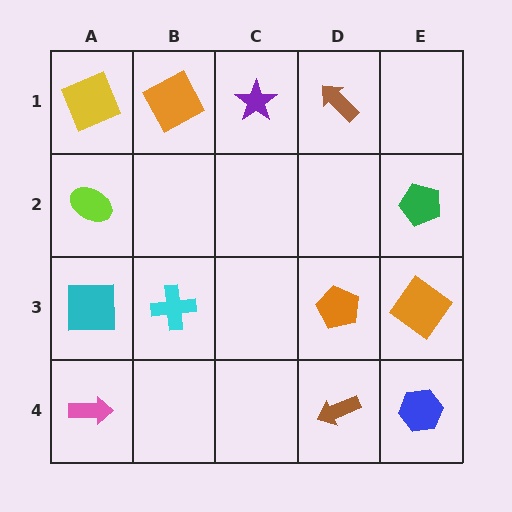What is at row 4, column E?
A blue hexagon.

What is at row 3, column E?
An orange diamond.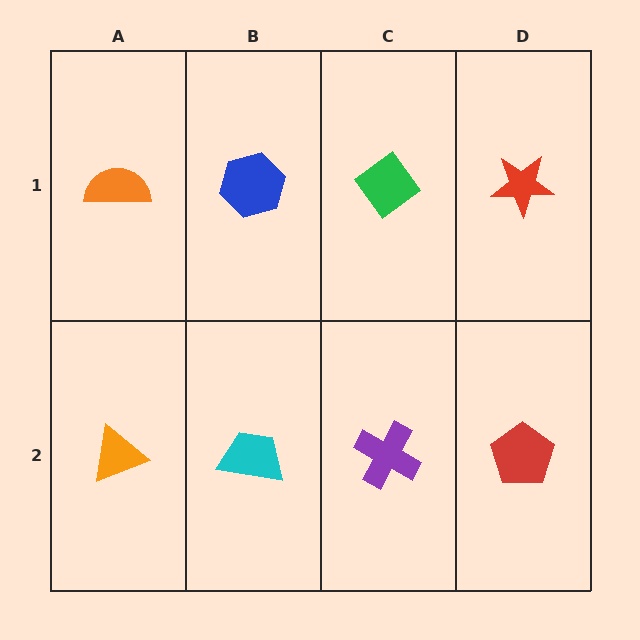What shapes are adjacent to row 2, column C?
A green diamond (row 1, column C), a cyan trapezoid (row 2, column B), a red pentagon (row 2, column D).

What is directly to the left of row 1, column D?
A green diamond.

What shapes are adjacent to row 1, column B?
A cyan trapezoid (row 2, column B), an orange semicircle (row 1, column A), a green diamond (row 1, column C).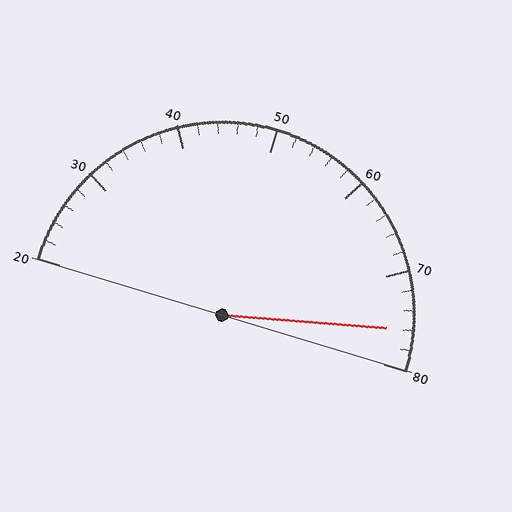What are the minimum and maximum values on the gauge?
The gauge ranges from 20 to 80.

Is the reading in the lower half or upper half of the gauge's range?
The reading is in the upper half of the range (20 to 80).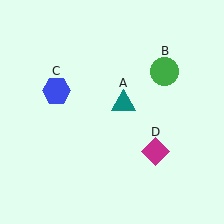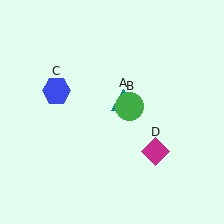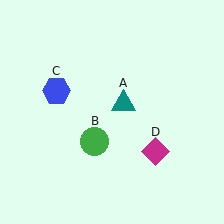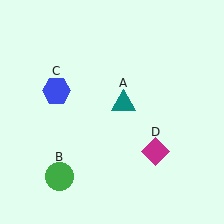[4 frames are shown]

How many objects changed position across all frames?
1 object changed position: green circle (object B).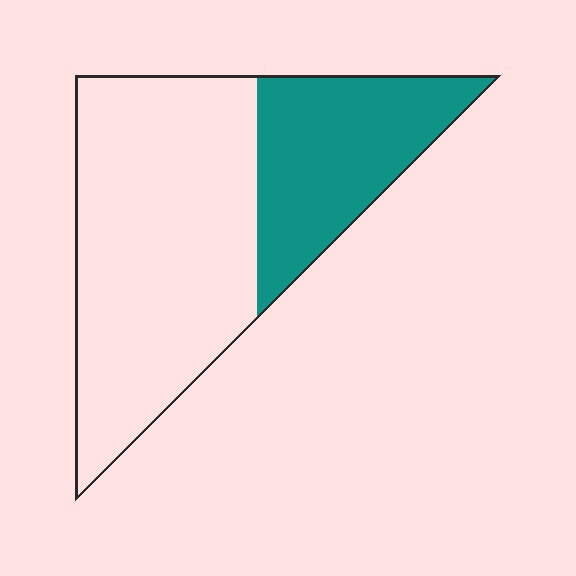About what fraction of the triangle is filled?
About one third (1/3).